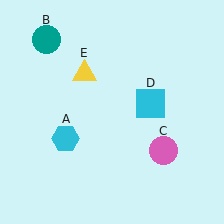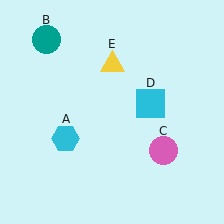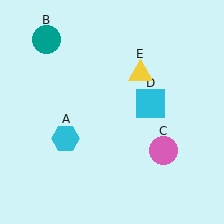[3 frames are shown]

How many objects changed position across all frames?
1 object changed position: yellow triangle (object E).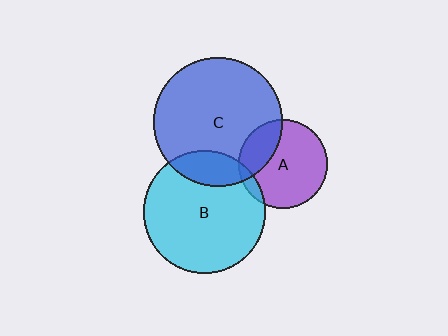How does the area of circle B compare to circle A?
Approximately 1.9 times.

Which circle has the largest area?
Circle C (blue).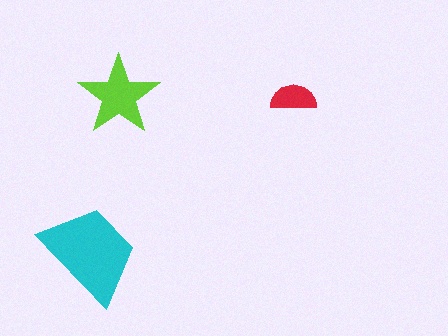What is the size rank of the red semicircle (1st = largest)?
3rd.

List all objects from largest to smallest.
The cyan trapezoid, the lime star, the red semicircle.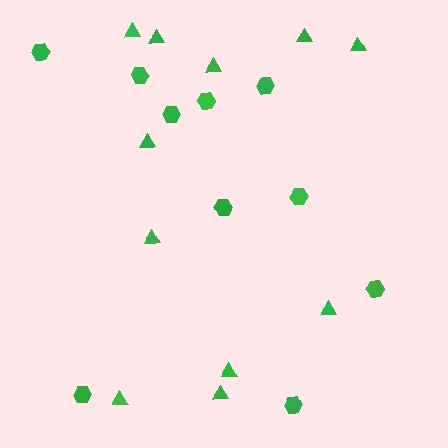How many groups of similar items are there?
There are 2 groups: one group of triangles (11) and one group of hexagons (10).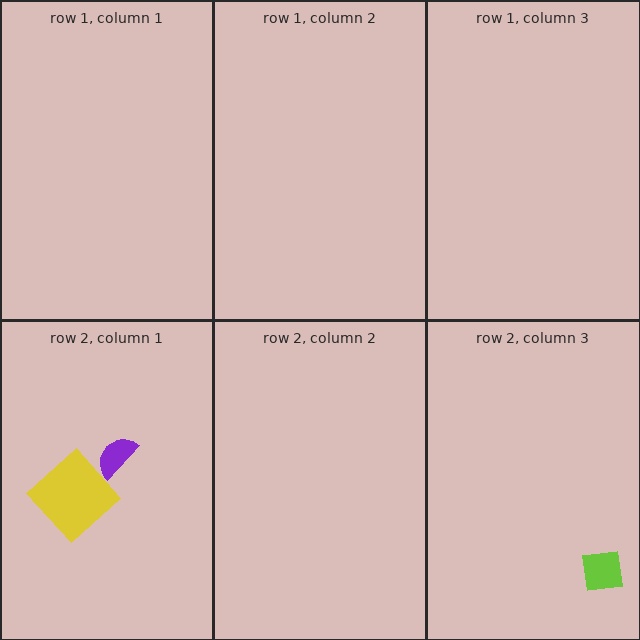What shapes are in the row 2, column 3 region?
The lime square.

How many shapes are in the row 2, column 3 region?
1.